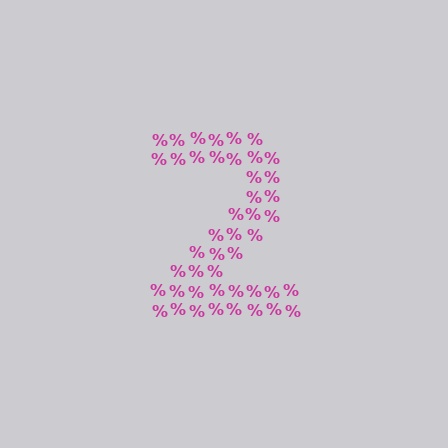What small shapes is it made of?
It is made of small percent signs.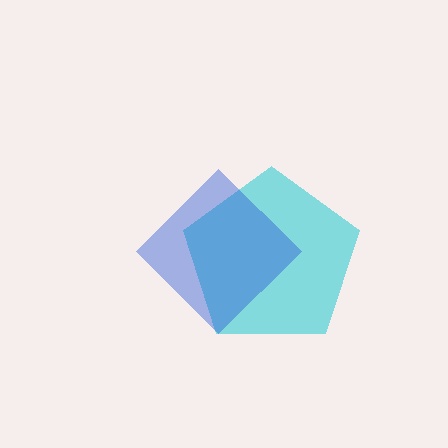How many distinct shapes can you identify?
There are 2 distinct shapes: a cyan pentagon, a blue diamond.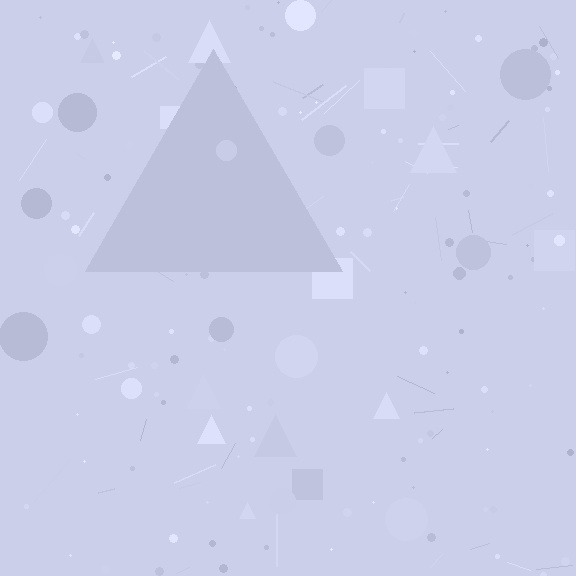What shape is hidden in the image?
A triangle is hidden in the image.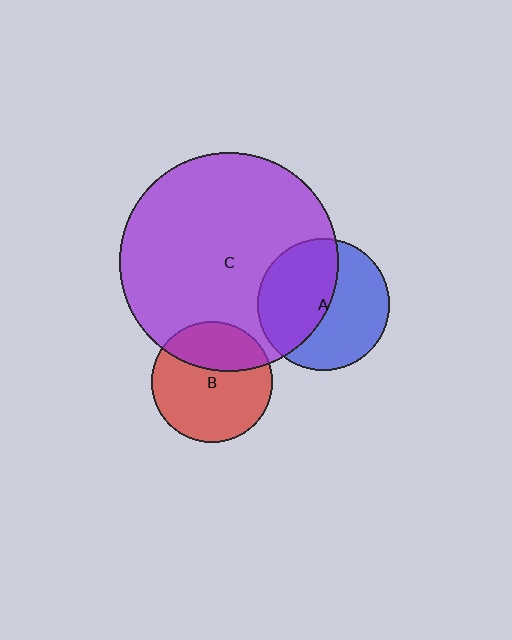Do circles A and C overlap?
Yes.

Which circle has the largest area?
Circle C (purple).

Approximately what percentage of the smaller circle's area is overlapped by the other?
Approximately 50%.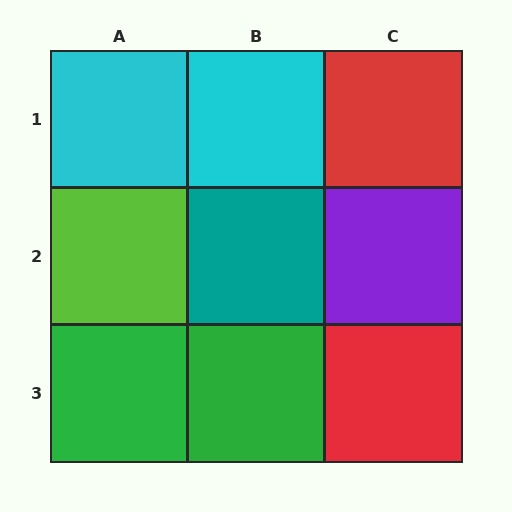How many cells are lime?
1 cell is lime.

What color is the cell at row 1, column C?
Red.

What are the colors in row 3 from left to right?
Green, green, red.